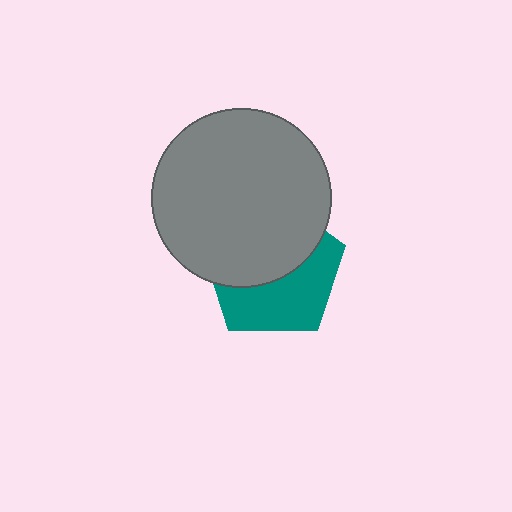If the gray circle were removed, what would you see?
You would see the complete teal pentagon.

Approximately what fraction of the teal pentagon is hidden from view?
Roughly 52% of the teal pentagon is hidden behind the gray circle.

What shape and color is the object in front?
The object in front is a gray circle.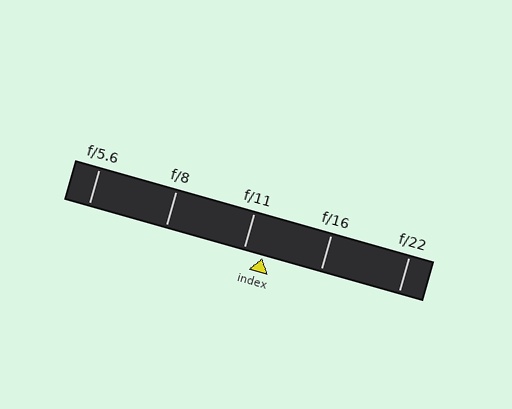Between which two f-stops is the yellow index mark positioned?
The index mark is between f/11 and f/16.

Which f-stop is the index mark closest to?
The index mark is closest to f/11.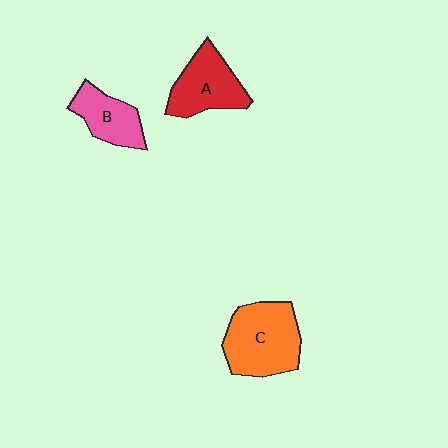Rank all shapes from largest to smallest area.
From largest to smallest: C (orange), A (red), B (pink).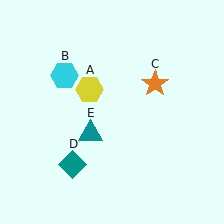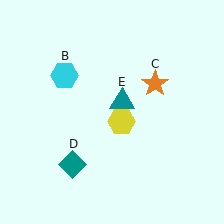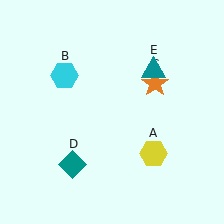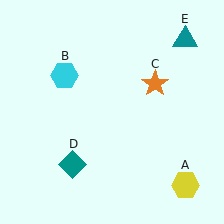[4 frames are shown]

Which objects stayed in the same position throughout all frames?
Cyan hexagon (object B) and orange star (object C) and teal diamond (object D) remained stationary.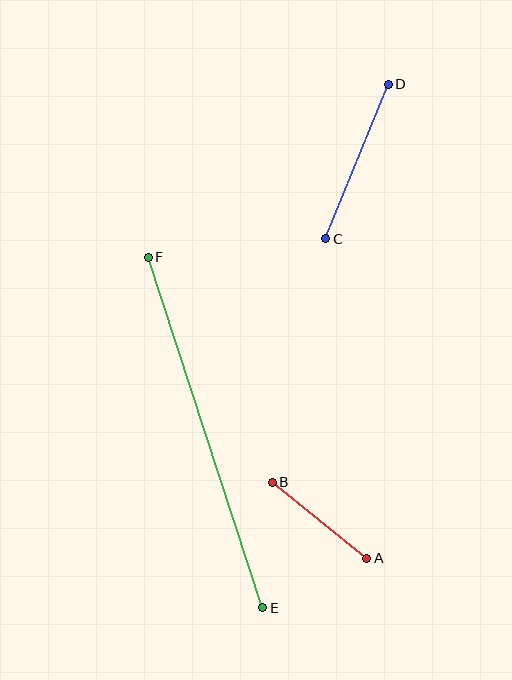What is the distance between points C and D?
The distance is approximately 167 pixels.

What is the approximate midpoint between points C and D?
The midpoint is at approximately (357, 162) pixels.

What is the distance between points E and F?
The distance is approximately 369 pixels.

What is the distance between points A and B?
The distance is approximately 121 pixels.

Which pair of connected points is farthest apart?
Points E and F are farthest apart.